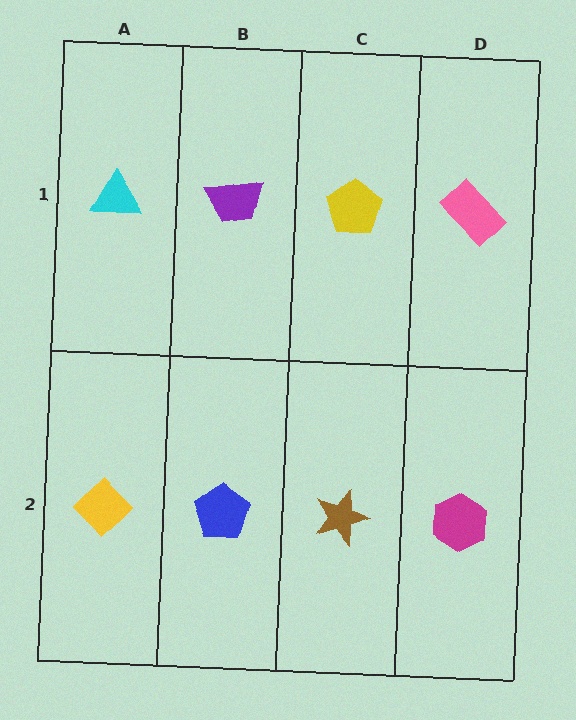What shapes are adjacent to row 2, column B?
A purple trapezoid (row 1, column B), a yellow diamond (row 2, column A), a brown star (row 2, column C).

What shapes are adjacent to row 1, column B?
A blue pentagon (row 2, column B), a cyan triangle (row 1, column A), a yellow pentagon (row 1, column C).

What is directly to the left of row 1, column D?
A yellow pentagon.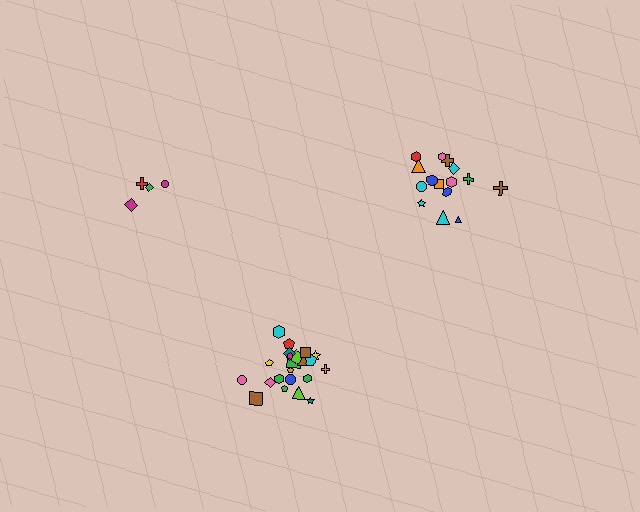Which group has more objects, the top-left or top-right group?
The top-right group.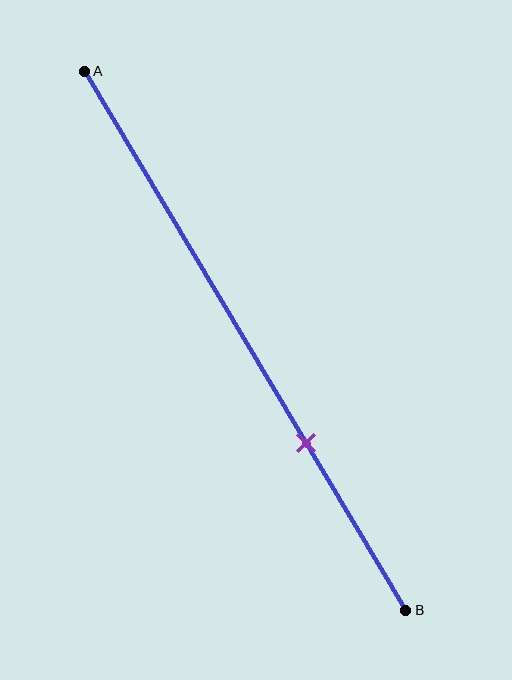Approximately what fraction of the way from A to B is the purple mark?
The purple mark is approximately 70% of the way from A to B.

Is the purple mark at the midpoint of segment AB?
No, the mark is at about 70% from A, not at the 50% midpoint.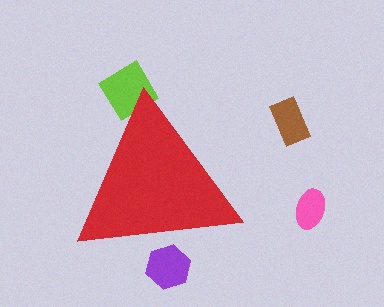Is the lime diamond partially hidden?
Yes, the lime diamond is partially hidden behind the red triangle.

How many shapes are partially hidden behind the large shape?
2 shapes are partially hidden.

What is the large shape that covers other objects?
A red triangle.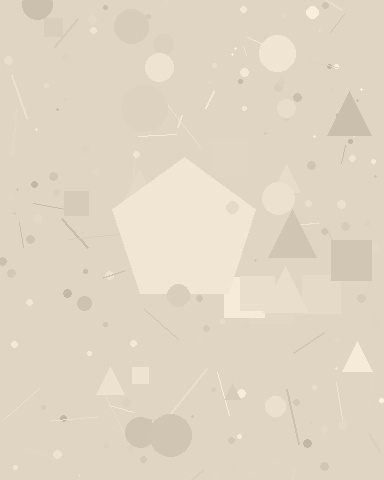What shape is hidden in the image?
A pentagon is hidden in the image.